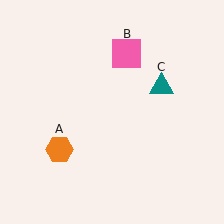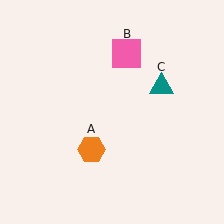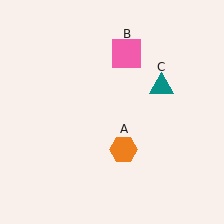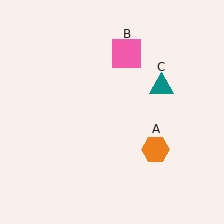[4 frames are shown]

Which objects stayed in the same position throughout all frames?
Pink square (object B) and teal triangle (object C) remained stationary.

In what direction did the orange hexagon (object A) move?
The orange hexagon (object A) moved right.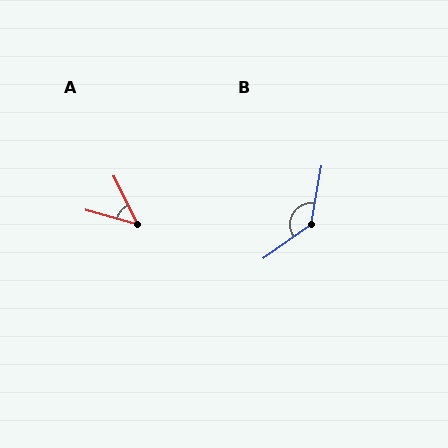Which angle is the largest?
B, at approximately 136 degrees.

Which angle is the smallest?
A, at approximately 48 degrees.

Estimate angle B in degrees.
Approximately 136 degrees.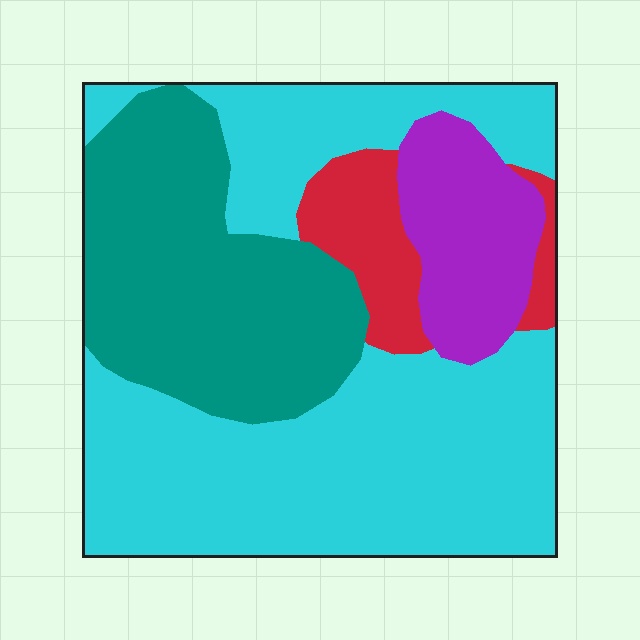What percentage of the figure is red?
Red covers roughly 10% of the figure.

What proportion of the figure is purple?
Purple covers about 10% of the figure.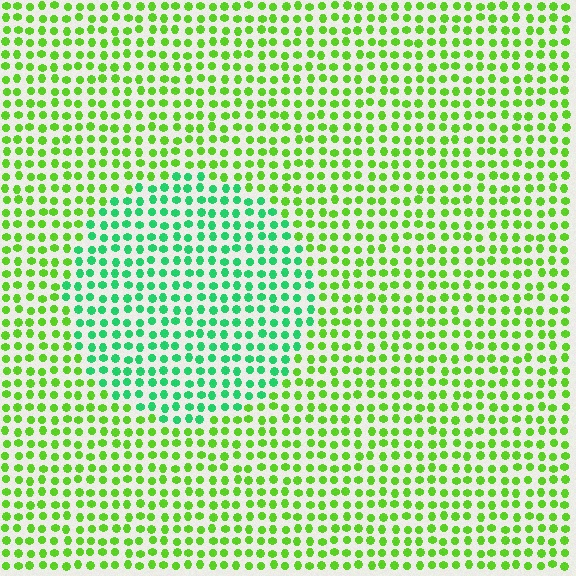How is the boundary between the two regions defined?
The boundary is defined purely by a slight shift in hue (about 43 degrees). Spacing, size, and orientation are identical on both sides.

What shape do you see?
I see a circle.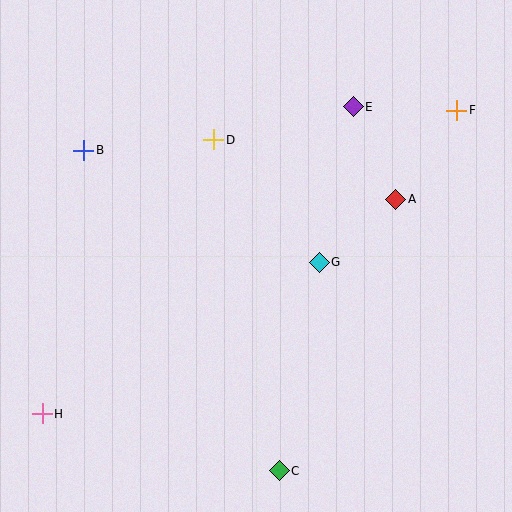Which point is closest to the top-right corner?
Point F is closest to the top-right corner.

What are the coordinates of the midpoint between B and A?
The midpoint between B and A is at (240, 175).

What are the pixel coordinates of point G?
Point G is at (319, 262).